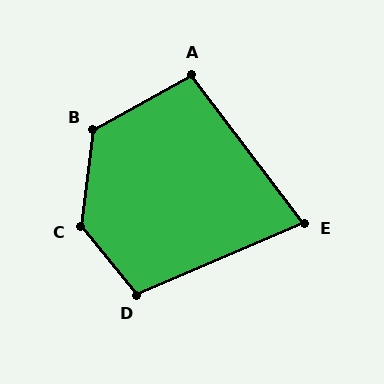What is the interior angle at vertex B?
Approximately 127 degrees (obtuse).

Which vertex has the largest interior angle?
C, at approximately 133 degrees.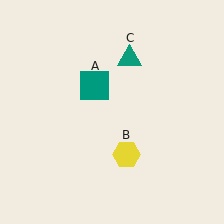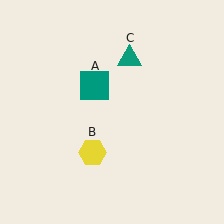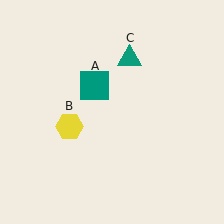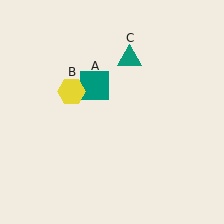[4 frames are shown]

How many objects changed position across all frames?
1 object changed position: yellow hexagon (object B).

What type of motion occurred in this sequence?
The yellow hexagon (object B) rotated clockwise around the center of the scene.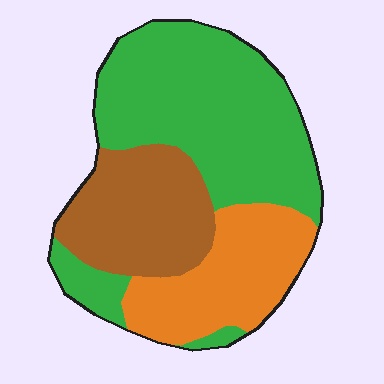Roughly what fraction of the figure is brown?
Brown takes up between a sixth and a third of the figure.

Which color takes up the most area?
Green, at roughly 50%.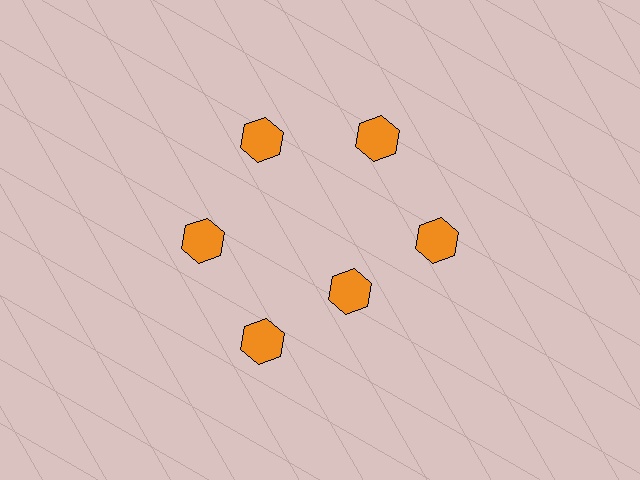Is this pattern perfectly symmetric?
No. The 6 orange hexagons are arranged in a ring, but one element near the 5 o'clock position is pulled inward toward the center, breaking the 6-fold rotational symmetry.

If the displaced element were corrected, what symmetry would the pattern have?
It would have 6-fold rotational symmetry — the pattern would map onto itself every 60 degrees.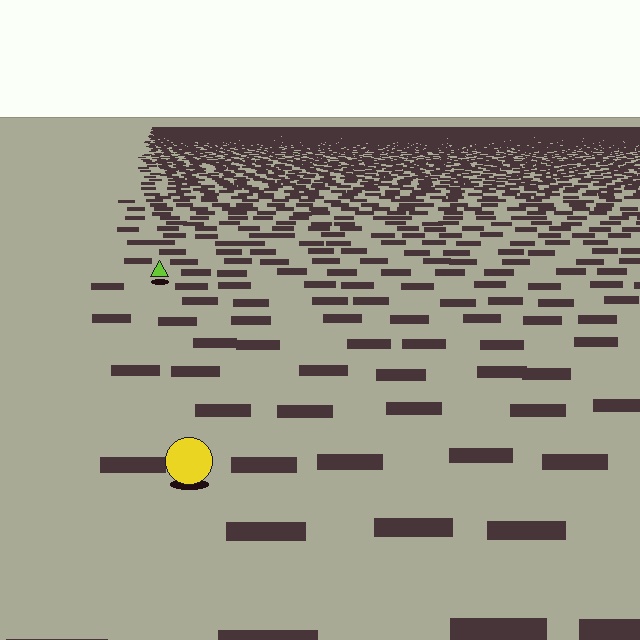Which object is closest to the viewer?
The yellow circle is closest. The texture marks near it are larger and more spread out.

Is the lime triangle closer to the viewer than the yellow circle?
No. The yellow circle is closer — you can tell from the texture gradient: the ground texture is coarser near it.